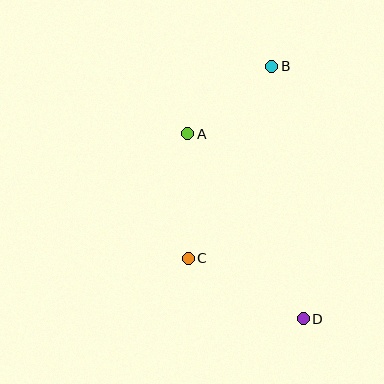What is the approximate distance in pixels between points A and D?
The distance between A and D is approximately 218 pixels.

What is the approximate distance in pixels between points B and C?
The distance between B and C is approximately 210 pixels.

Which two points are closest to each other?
Points A and B are closest to each other.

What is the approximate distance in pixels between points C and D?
The distance between C and D is approximately 130 pixels.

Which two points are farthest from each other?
Points B and D are farthest from each other.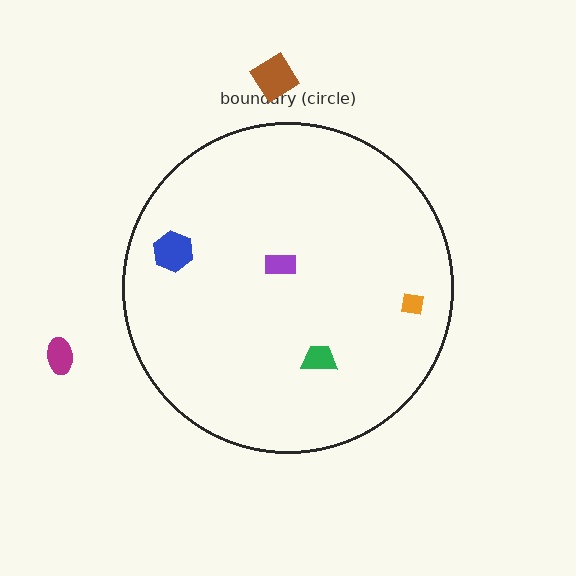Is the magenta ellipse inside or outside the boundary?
Outside.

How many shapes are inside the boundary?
4 inside, 2 outside.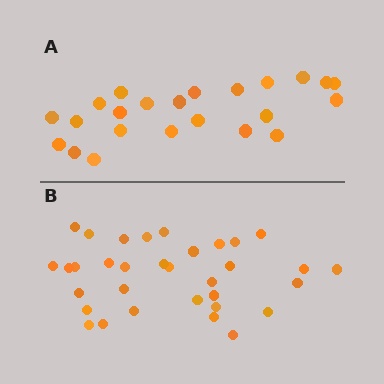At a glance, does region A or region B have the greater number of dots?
Region B (the bottom region) has more dots.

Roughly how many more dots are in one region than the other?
Region B has roughly 10 or so more dots than region A.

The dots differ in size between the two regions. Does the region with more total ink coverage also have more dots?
No. Region A has more total ink coverage because its dots are larger, but region B actually contains more individual dots. Total area can be misleading — the number of items is what matters here.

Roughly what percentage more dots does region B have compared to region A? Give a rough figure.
About 45% more.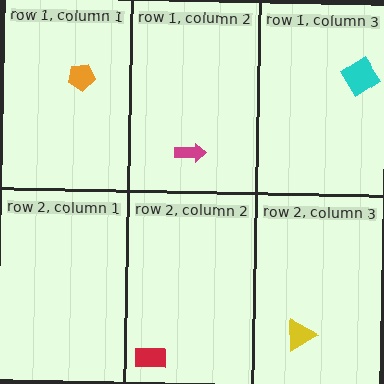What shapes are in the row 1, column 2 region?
The magenta arrow.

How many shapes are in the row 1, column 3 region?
1.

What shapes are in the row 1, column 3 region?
The cyan diamond.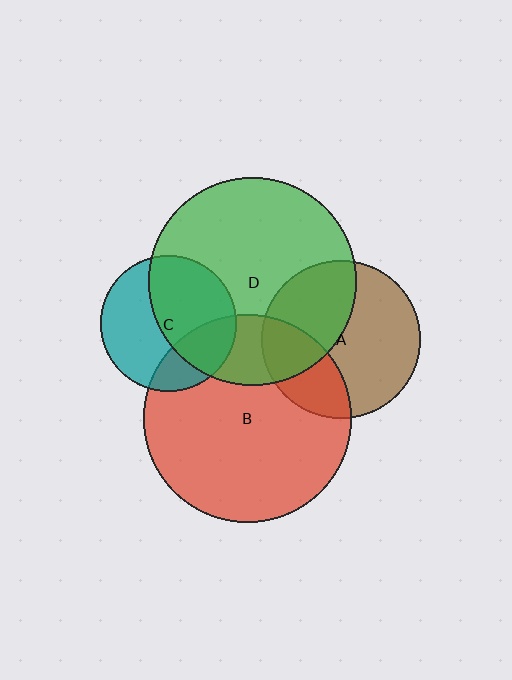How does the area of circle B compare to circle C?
Approximately 2.3 times.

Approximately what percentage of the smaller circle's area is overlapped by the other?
Approximately 30%.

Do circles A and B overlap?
Yes.